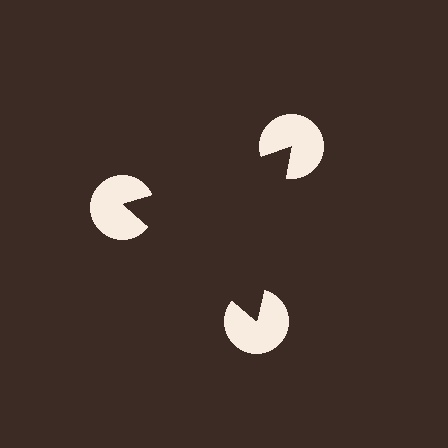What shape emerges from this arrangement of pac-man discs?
An illusory triangle — its edges are inferred from the aligned wedge cuts in the pac-man discs, not physically drawn.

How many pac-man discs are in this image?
There are 3 — one at each vertex of the illusory triangle.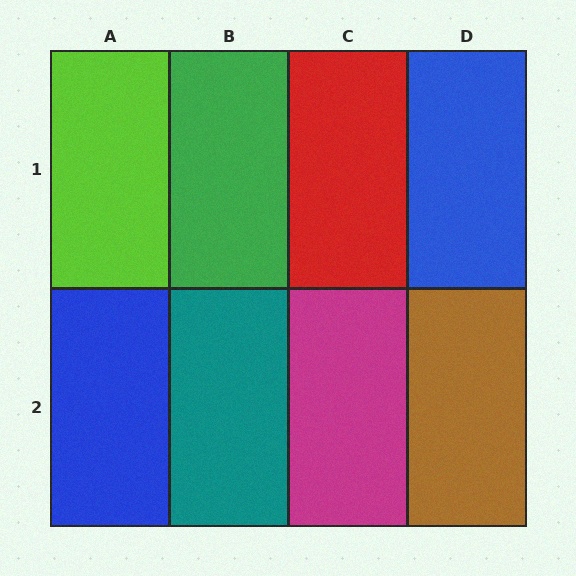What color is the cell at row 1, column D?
Blue.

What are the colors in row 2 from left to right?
Blue, teal, magenta, brown.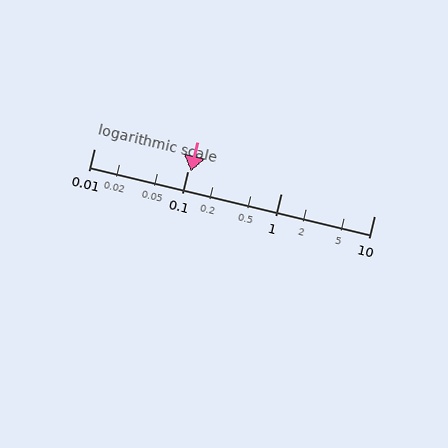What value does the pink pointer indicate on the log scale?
The pointer indicates approximately 0.11.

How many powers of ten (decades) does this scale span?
The scale spans 3 decades, from 0.01 to 10.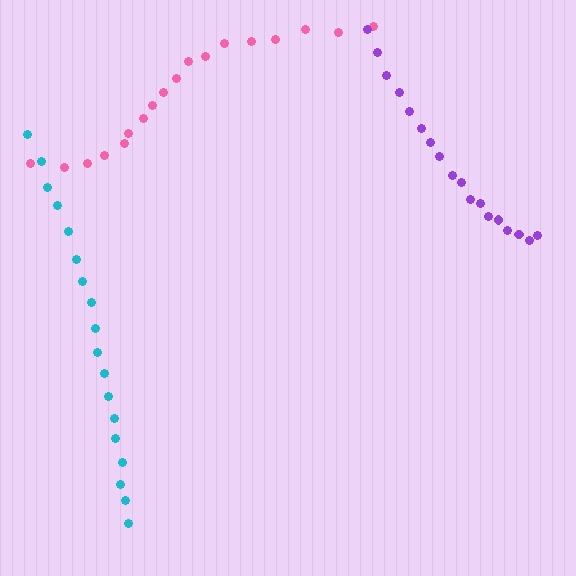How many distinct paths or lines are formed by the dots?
There are 3 distinct paths.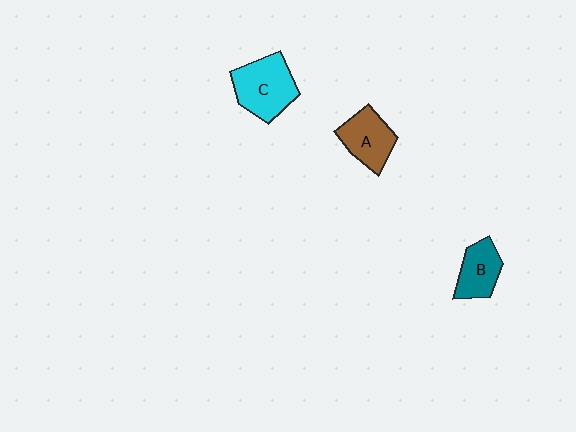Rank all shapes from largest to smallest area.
From largest to smallest: C (cyan), A (brown), B (teal).